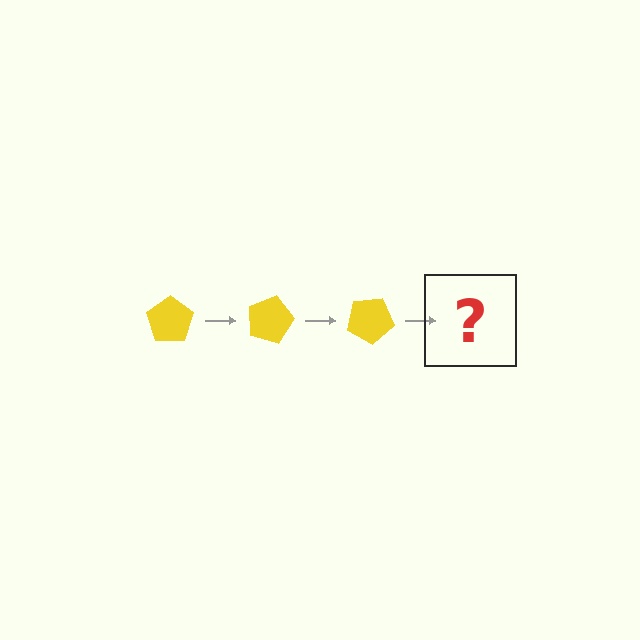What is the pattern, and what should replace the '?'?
The pattern is that the pentagon rotates 15 degrees each step. The '?' should be a yellow pentagon rotated 45 degrees.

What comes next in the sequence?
The next element should be a yellow pentagon rotated 45 degrees.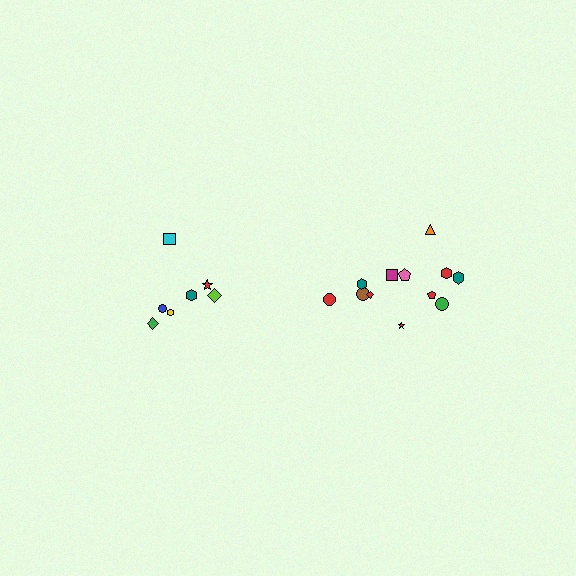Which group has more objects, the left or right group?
The right group.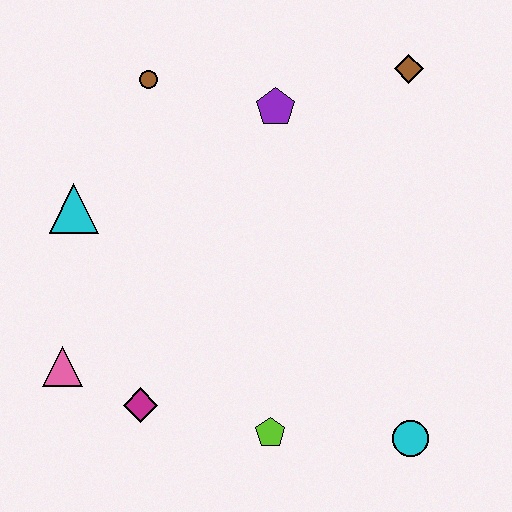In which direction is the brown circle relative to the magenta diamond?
The brown circle is above the magenta diamond.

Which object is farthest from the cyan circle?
The brown circle is farthest from the cyan circle.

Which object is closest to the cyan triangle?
The brown circle is closest to the cyan triangle.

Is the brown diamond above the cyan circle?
Yes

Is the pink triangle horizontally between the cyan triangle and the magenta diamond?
No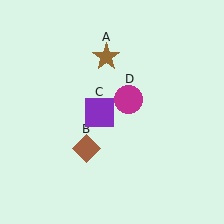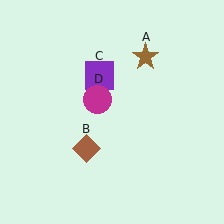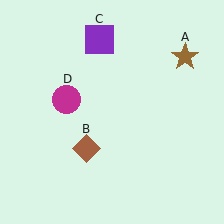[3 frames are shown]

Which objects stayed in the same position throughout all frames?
Brown diamond (object B) remained stationary.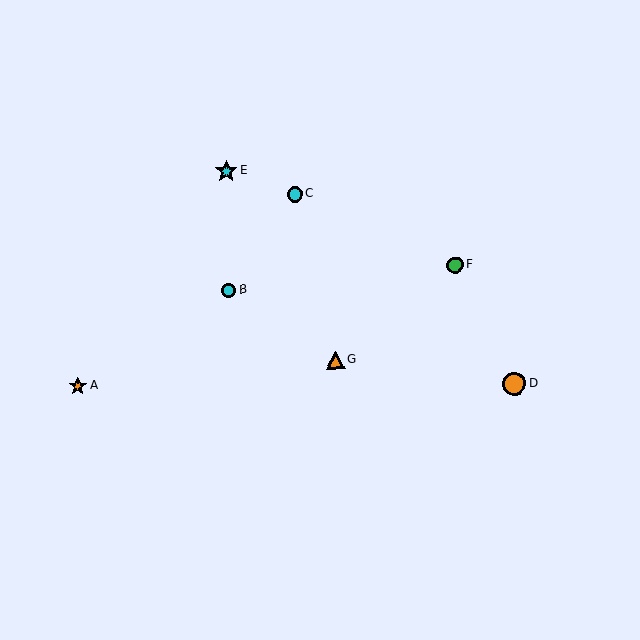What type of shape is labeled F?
Shape F is a green circle.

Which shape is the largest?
The orange circle (labeled D) is the largest.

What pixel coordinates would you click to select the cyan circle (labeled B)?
Click at (229, 290) to select the cyan circle B.